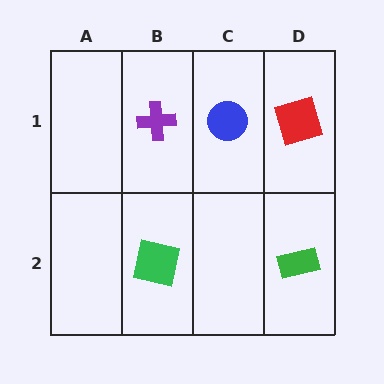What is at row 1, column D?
A red square.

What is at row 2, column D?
A green rectangle.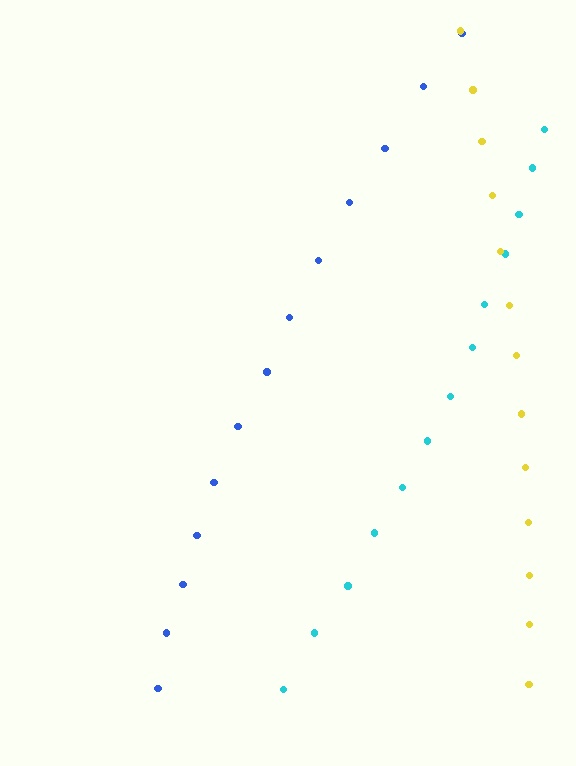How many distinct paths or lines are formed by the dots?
There are 3 distinct paths.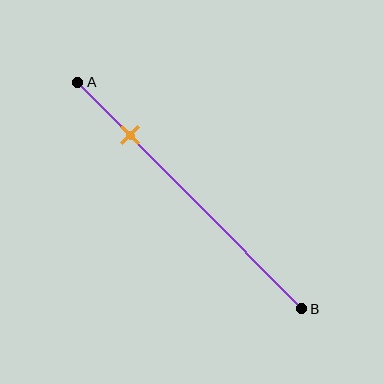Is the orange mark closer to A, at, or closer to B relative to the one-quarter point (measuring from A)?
The orange mark is approximately at the one-quarter point of segment AB.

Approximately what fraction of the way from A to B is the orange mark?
The orange mark is approximately 25% of the way from A to B.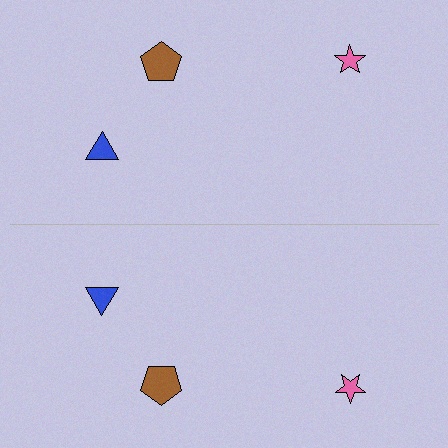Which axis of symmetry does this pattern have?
The pattern has a horizontal axis of symmetry running through the center of the image.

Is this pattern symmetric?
Yes, this pattern has bilateral (reflection) symmetry.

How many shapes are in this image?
There are 6 shapes in this image.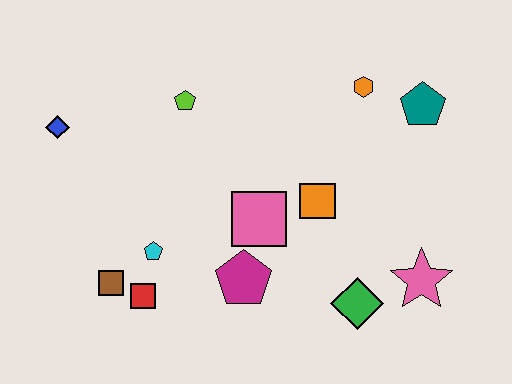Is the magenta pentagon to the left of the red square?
No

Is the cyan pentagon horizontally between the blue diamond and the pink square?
Yes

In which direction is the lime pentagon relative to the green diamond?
The lime pentagon is above the green diamond.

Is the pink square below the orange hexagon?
Yes